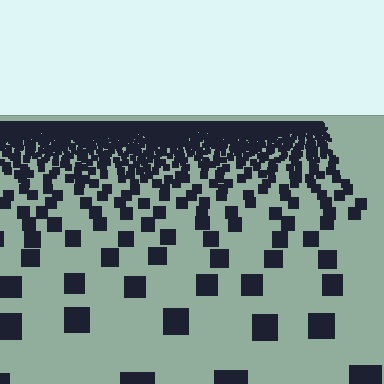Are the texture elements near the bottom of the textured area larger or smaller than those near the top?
Larger. Near the bottom, elements are closer to the viewer and appear at a bigger on-screen size.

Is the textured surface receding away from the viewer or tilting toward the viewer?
The surface is receding away from the viewer. Texture elements get smaller and denser toward the top.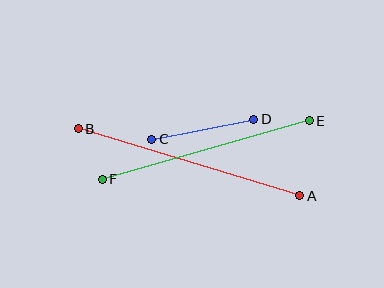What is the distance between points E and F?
The distance is approximately 215 pixels.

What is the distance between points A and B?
The distance is approximately 231 pixels.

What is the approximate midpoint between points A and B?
The midpoint is at approximately (189, 162) pixels.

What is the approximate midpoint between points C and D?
The midpoint is at approximately (203, 129) pixels.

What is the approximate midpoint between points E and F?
The midpoint is at approximately (206, 150) pixels.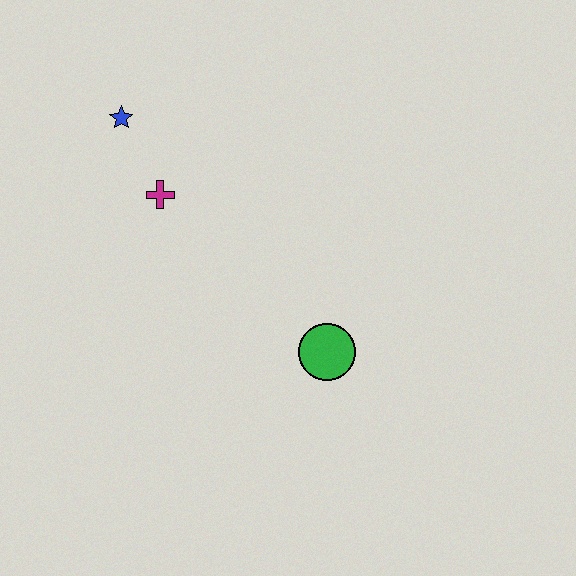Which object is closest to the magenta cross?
The blue star is closest to the magenta cross.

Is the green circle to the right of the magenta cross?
Yes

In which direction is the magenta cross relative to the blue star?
The magenta cross is below the blue star.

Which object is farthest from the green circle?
The blue star is farthest from the green circle.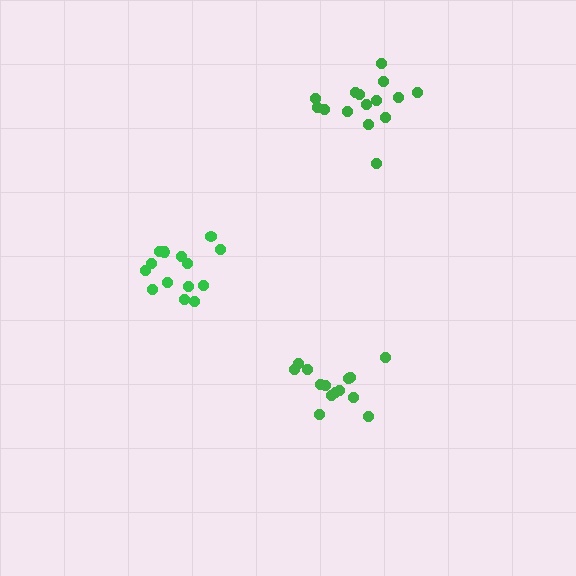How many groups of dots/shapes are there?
There are 3 groups.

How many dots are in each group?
Group 1: 15 dots, Group 2: 14 dots, Group 3: 14 dots (43 total).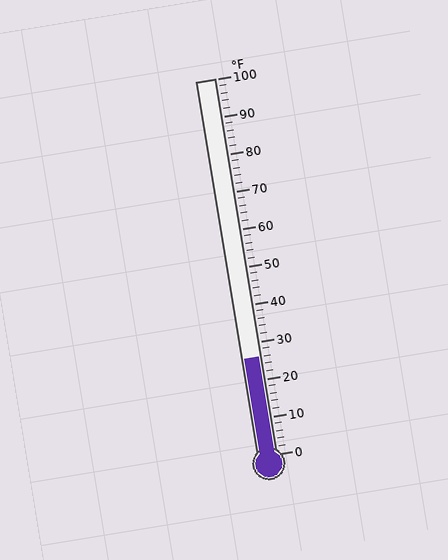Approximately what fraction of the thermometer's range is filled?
The thermometer is filled to approximately 25% of its range.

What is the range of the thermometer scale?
The thermometer scale ranges from 0°F to 100°F.